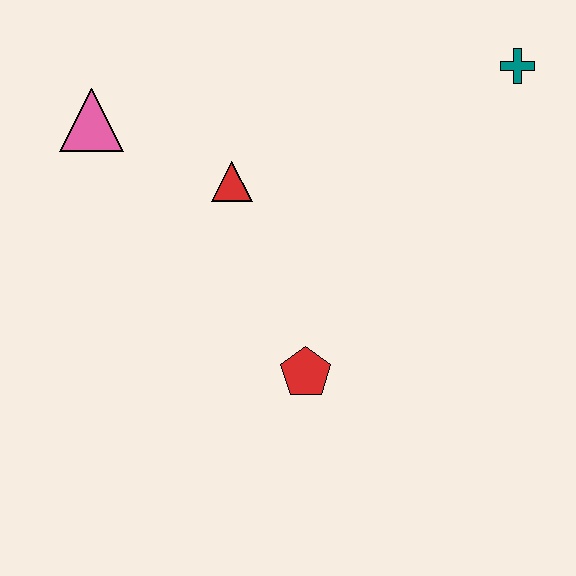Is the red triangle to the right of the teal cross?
No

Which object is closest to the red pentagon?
The red triangle is closest to the red pentagon.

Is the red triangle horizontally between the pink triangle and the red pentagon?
Yes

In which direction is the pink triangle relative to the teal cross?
The pink triangle is to the left of the teal cross.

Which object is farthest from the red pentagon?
The teal cross is farthest from the red pentagon.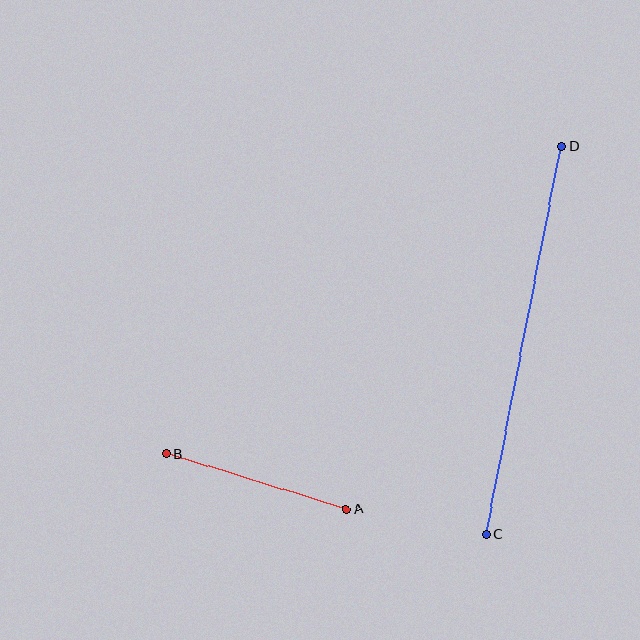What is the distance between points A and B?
The distance is approximately 188 pixels.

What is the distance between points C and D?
The distance is approximately 395 pixels.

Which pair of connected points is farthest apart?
Points C and D are farthest apart.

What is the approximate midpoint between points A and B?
The midpoint is at approximately (256, 481) pixels.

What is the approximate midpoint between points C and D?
The midpoint is at approximately (524, 340) pixels.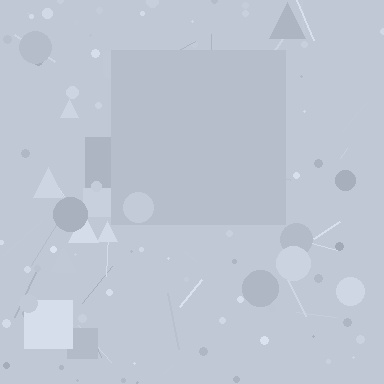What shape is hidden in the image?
A square is hidden in the image.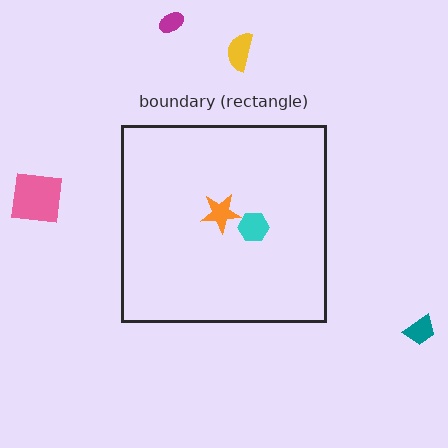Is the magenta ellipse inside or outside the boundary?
Outside.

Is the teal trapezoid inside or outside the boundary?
Outside.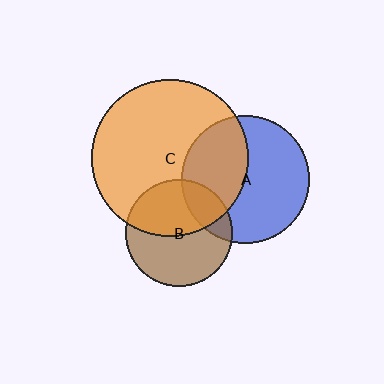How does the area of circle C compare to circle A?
Approximately 1.5 times.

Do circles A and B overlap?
Yes.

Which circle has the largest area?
Circle C (orange).